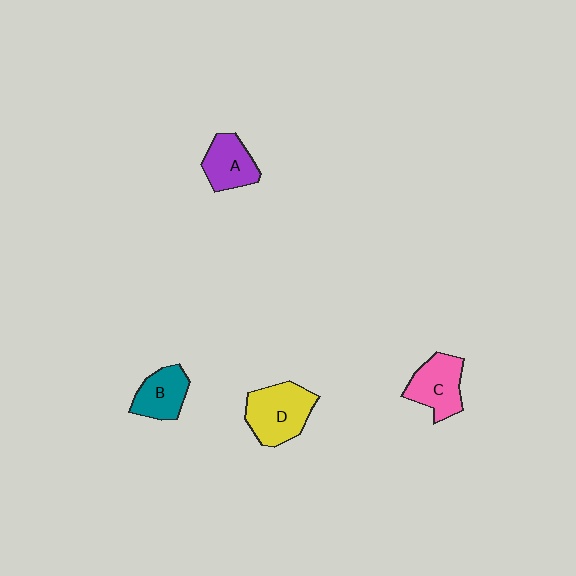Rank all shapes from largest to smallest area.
From largest to smallest: D (yellow), C (pink), A (purple), B (teal).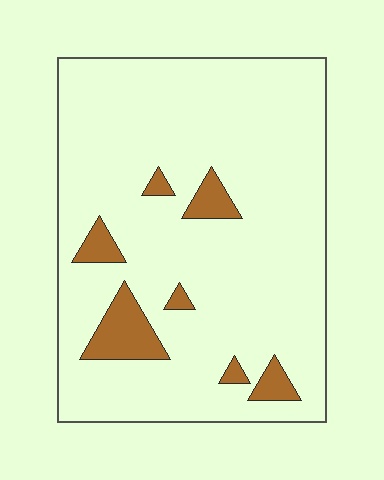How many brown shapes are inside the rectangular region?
7.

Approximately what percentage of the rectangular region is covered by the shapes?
Approximately 10%.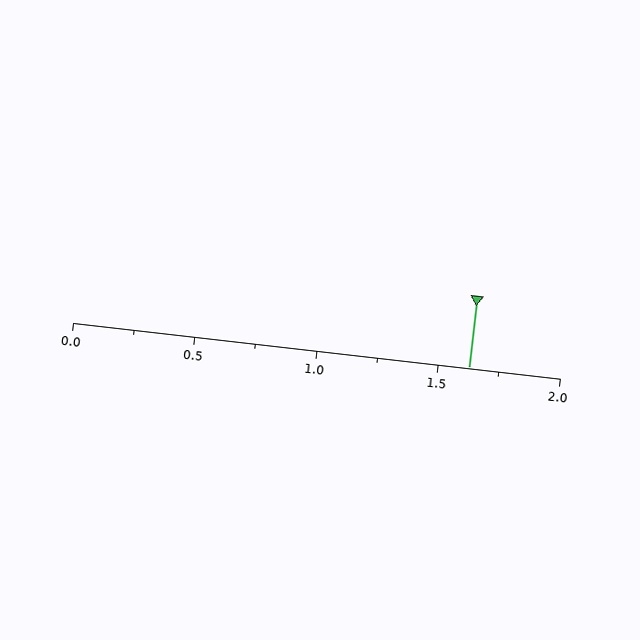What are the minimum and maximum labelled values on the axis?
The axis runs from 0.0 to 2.0.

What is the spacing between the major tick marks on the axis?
The major ticks are spaced 0.5 apart.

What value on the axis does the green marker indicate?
The marker indicates approximately 1.62.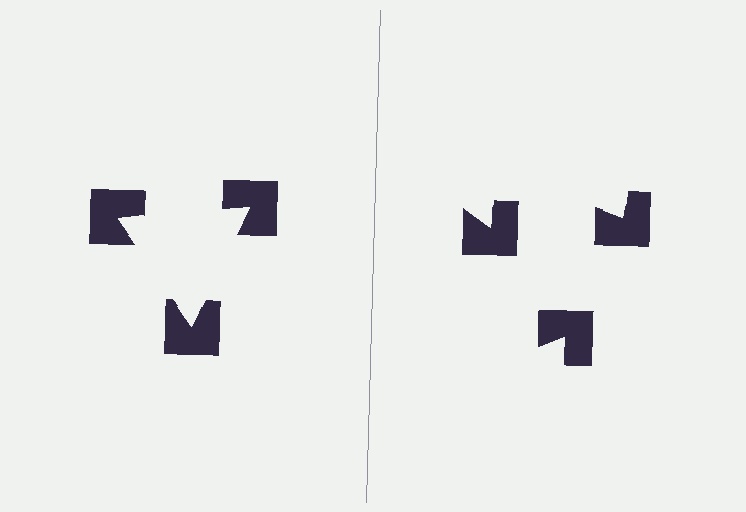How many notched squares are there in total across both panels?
6 — 3 on each side.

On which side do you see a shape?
An illusory triangle appears on the left side. On the right side the wedge cuts are rotated, so no coherent shape forms.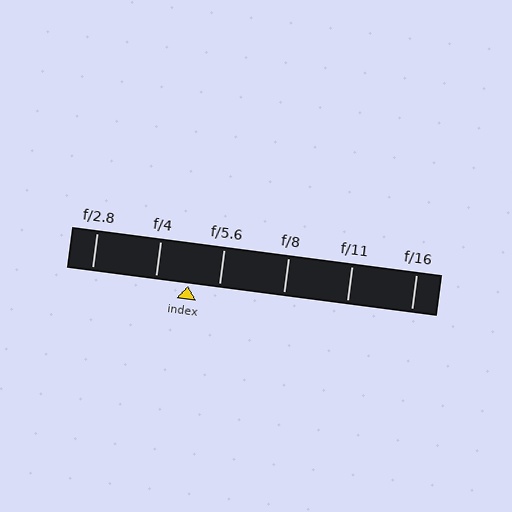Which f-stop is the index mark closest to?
The index mark is closest to f/5.6.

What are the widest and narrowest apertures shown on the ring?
The widest aperture shown is f/2.8 and the narrowest is f/16.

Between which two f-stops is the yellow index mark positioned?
The index mark is between f/4 and f/5.6.